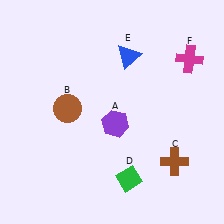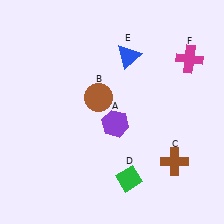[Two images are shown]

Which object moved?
The brown circle (B) moved right.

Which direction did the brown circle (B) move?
The brown circle (B) moved right.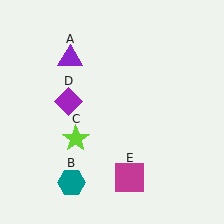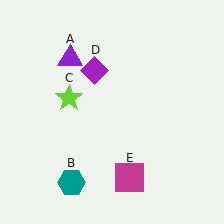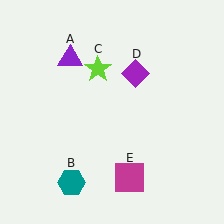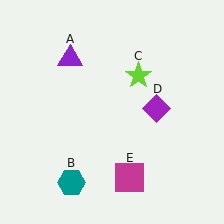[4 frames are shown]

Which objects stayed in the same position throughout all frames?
Purple triangle (object A) and teal hexagon (object B) and magenta square (object E) remained stationary.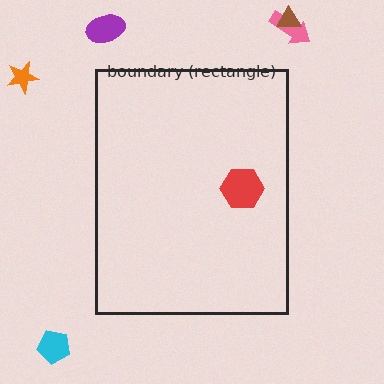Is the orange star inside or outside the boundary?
Outside.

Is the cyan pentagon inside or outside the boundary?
Outside.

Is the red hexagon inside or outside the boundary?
Inside.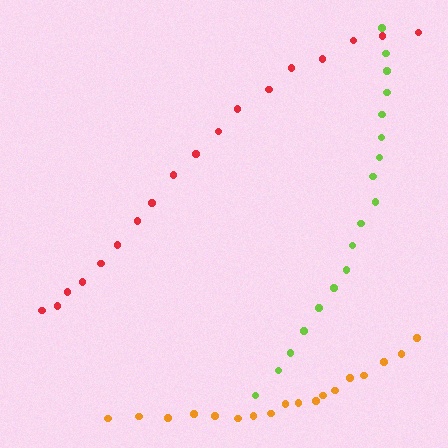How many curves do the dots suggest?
There are 3 distinct paths.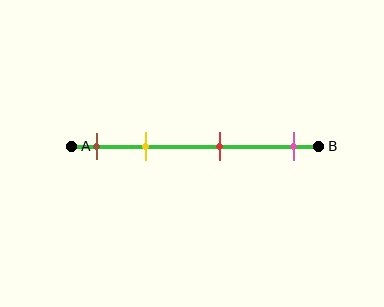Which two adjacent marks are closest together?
The brown and yellow marks are the closest adjacent pair.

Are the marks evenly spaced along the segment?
No, the marks are not evenly spaced.